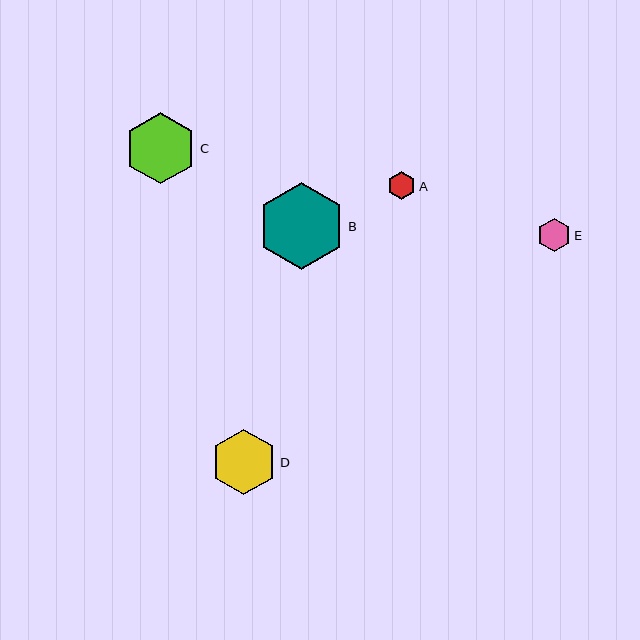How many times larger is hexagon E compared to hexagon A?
Hexagon E is approximately 1.2 times the size of hexagon A.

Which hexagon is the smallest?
Hexagon A is the smallest with a size of approximately 28 pixels.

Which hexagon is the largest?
Hexagon B is the largest with a size of approximately 87 pixels.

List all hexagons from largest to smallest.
From largest to smallest: B, C, D, E, A.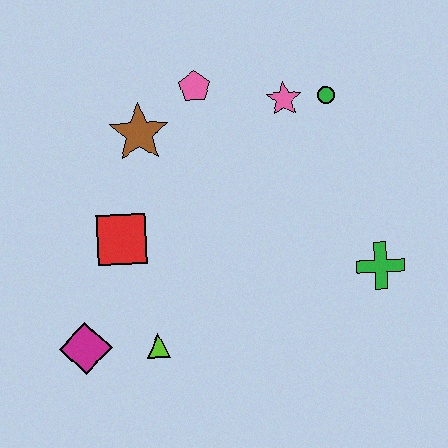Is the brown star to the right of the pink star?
No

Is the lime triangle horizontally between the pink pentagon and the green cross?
No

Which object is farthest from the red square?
The green cross is farthest from the red square.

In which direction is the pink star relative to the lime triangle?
The pink star is above the lime triangle.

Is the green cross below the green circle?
Yes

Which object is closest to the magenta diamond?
The lime triangle is closest to the magenta diamond.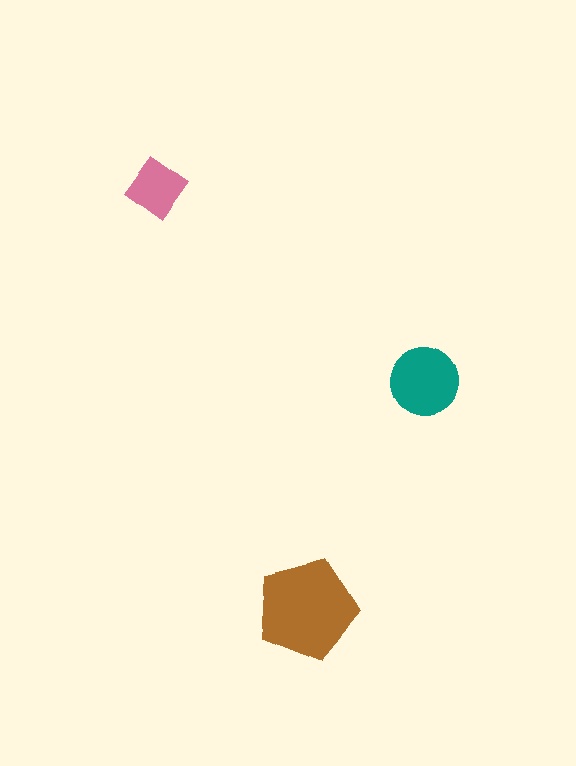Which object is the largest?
The brown pentagon.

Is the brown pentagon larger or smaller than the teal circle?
Larger.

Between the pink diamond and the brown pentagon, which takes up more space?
The brown pentagon.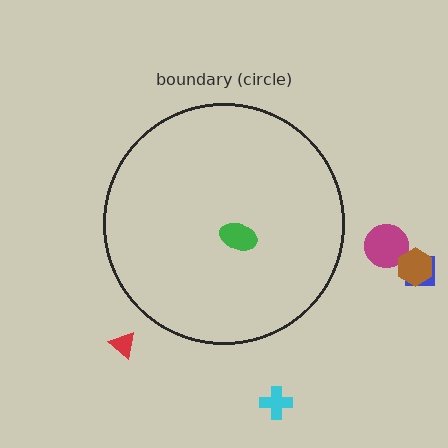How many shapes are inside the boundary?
1 inside, 5 outside.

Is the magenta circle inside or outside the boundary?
Outside.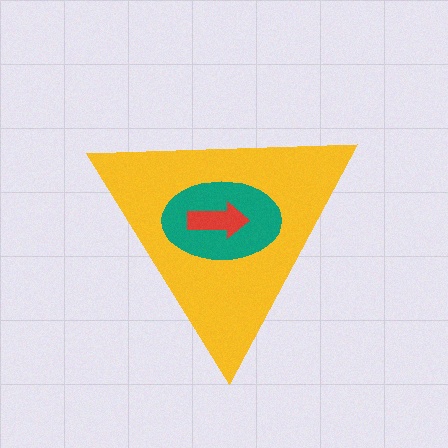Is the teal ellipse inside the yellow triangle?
Yes.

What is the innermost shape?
The red arrow.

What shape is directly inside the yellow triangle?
The teal ellipse.